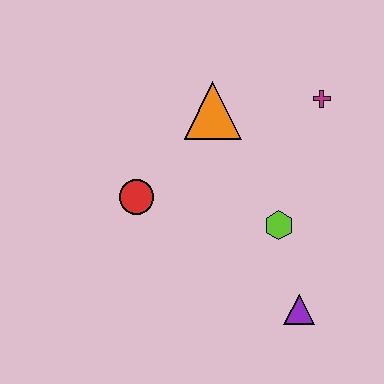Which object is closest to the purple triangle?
The lime hexagon is closest to the purple triangle.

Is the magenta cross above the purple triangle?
Yes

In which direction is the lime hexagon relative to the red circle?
The lime hexagon is to the right of the red circle.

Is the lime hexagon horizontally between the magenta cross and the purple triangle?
No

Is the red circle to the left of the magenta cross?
Yes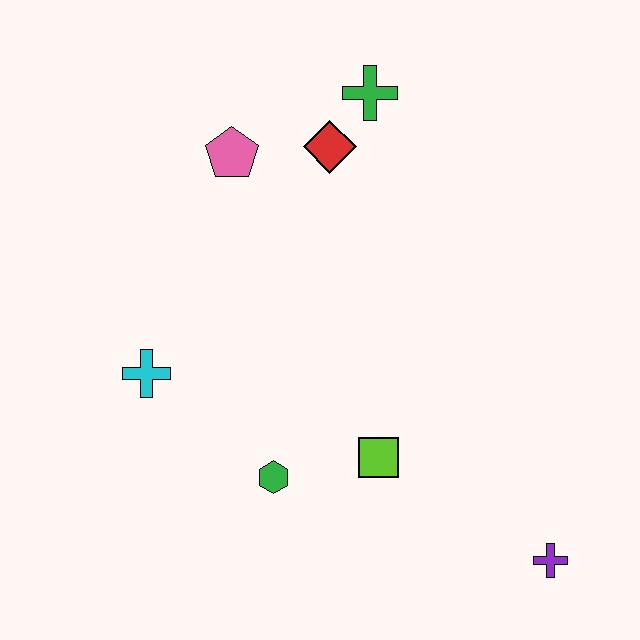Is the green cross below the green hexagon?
No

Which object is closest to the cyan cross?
The green hexagon is closest to the cyan cross.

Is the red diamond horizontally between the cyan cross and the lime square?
Yes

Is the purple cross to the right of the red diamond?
Yes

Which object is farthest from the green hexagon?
The green cross is farthest from the green hexagon.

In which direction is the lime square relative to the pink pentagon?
The lime square is below the pink pentagon.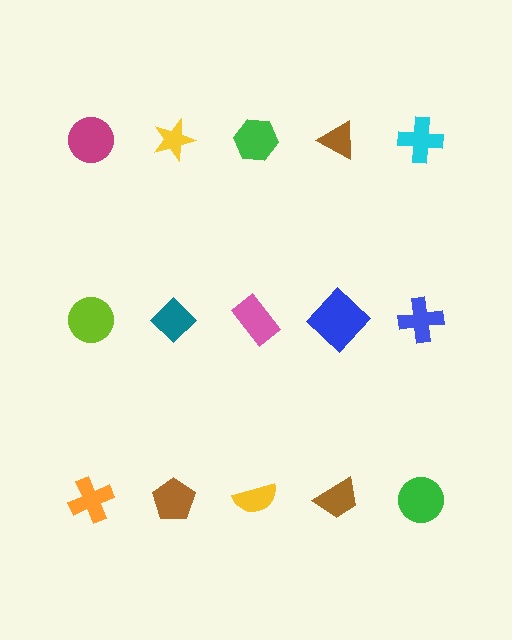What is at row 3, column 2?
A brown pentagon.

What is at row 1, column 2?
A yellow star.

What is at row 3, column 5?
A green circle.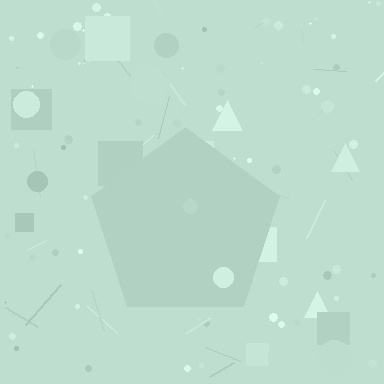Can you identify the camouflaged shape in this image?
The camouflaged shape is a pentagon.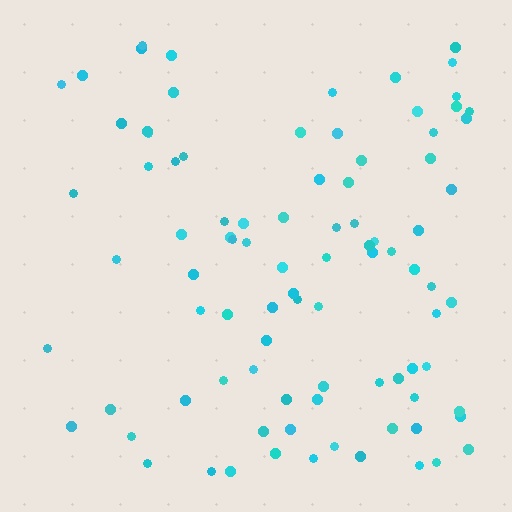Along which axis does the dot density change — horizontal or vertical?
Horizontal.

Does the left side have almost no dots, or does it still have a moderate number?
Still a moderate number, just noticeably fewer than the right.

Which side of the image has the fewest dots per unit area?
The left.